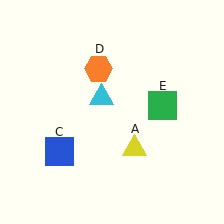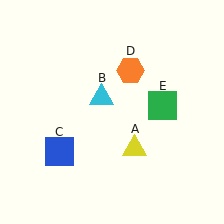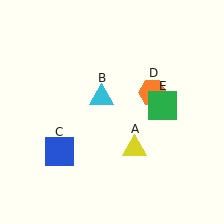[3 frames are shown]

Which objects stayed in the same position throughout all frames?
Yellow triangle (object A) and cyan triangle (object B) and blue square (object C) and green square (object E) remained stationary.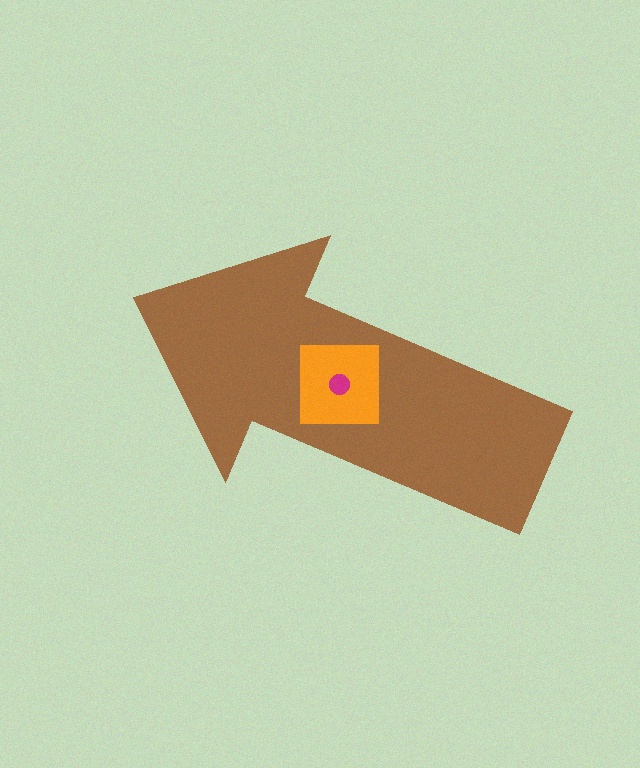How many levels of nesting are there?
3.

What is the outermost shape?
The brown arrow.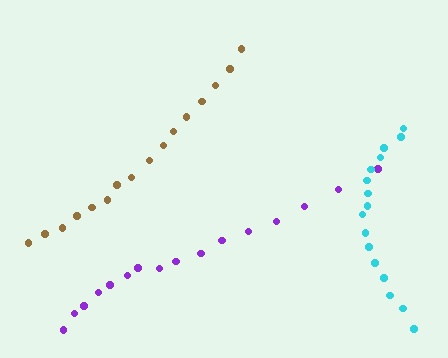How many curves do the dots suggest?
There are 3 distinct paths.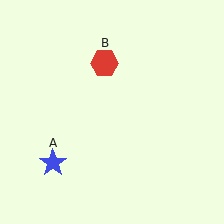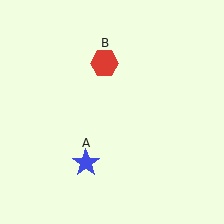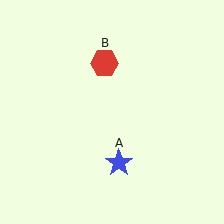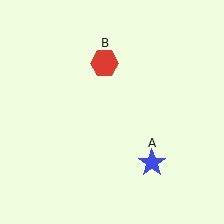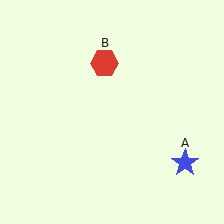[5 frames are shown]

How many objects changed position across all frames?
1 object changed position: blue star (object A).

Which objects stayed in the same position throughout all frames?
Red hexagon (object B) remained stationary.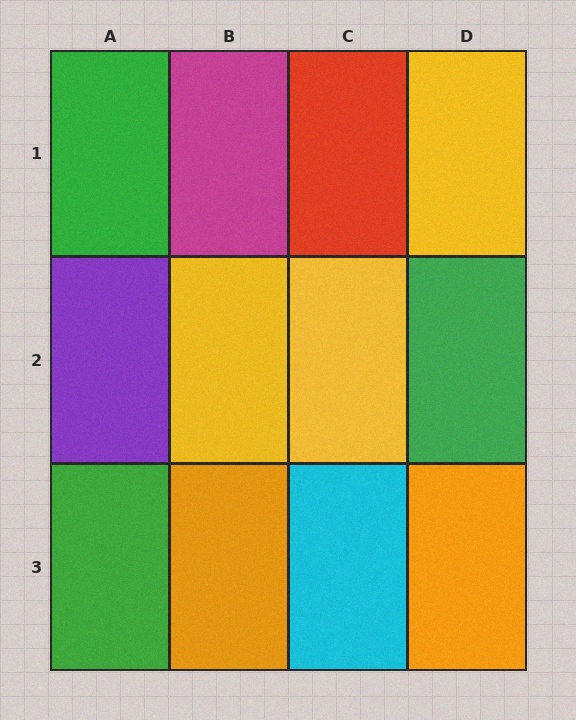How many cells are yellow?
3 cells are yellow.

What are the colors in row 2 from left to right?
Purple, yellow, yellow, green.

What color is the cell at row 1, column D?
Yellow.